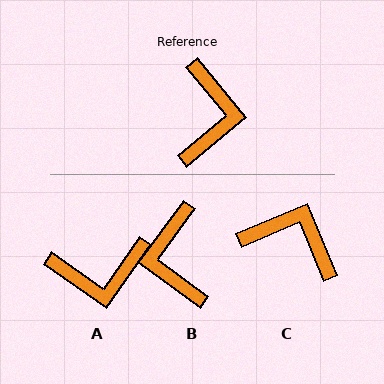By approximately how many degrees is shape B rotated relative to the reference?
Approximately 166 degrees clockwise.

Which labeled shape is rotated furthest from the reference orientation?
B, about 166 degrees away.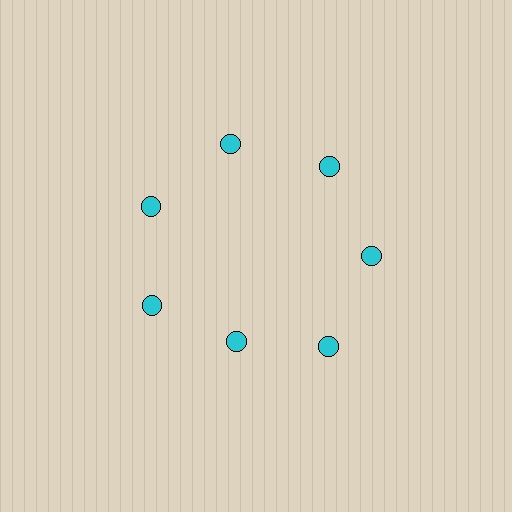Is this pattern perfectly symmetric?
No. The 7 cyan circles are arranged in a ring, but one element near the 6 o'clock position is pulled inward toward the center, breaking the 7-fold rotational symmetry.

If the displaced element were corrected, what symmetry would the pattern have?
It would have 7-fold rotational symmetry — the pattern would map onto itself every 51 degrees.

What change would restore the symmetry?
The symmetry would be restored by moving it outward, back onto the ring so that all 7 circles sit at equal angles and equal distance from the center.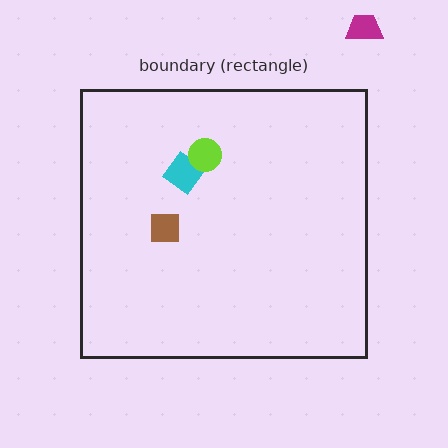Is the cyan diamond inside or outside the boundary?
Inside.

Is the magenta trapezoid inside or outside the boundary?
Outside.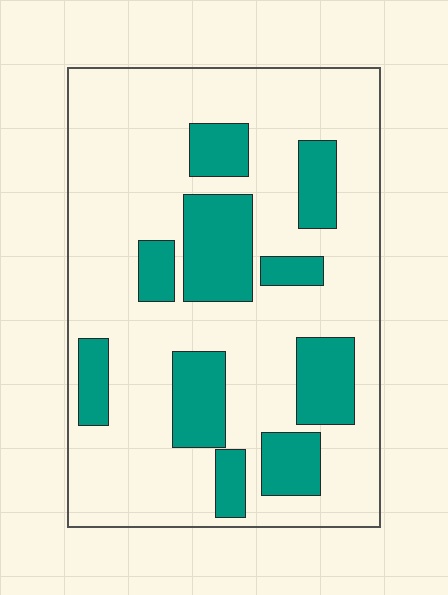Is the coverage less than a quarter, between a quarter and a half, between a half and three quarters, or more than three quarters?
Between a quarter and a half.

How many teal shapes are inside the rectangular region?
10.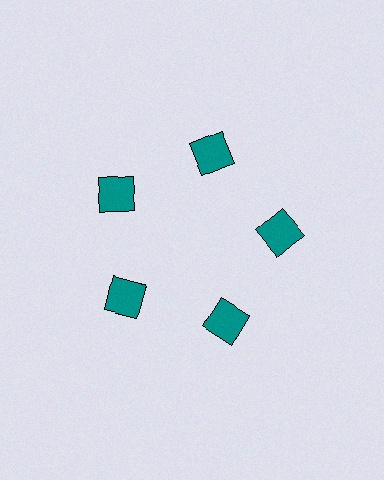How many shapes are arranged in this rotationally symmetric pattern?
There are 5 shapes, arranged in 5 groups of 1.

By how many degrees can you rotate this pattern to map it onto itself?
The pattern maps onto itself every 72 degrees of rotation.